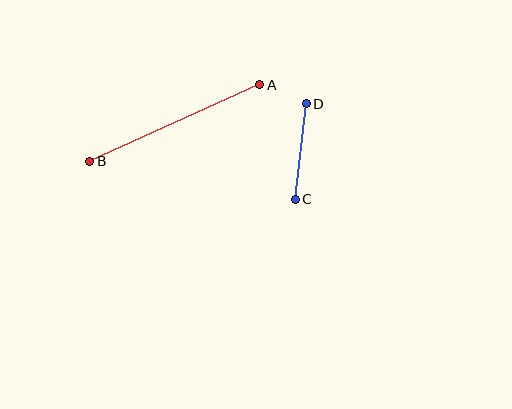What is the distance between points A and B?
The distance is approximately 187 pixels.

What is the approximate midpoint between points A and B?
The midpoint is at approximately (175, 123) pixels.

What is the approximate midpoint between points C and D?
The midpoint is at approximately (301, 151) pixels.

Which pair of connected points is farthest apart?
Points A and B are farthest apart.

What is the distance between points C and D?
The distance is approximately 96 pixels.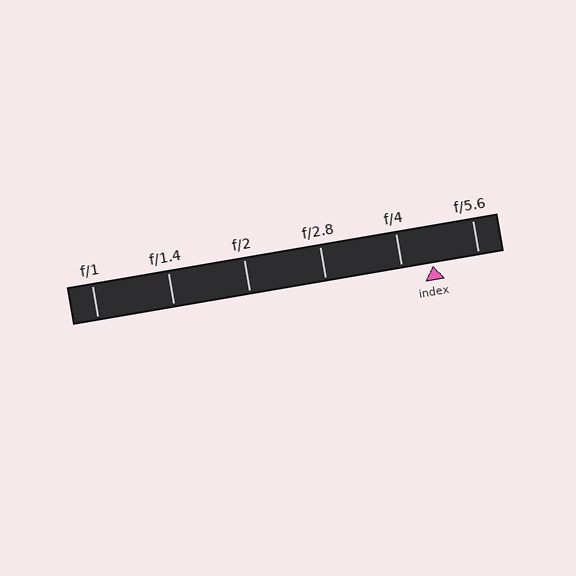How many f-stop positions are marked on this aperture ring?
There are 6 f-stop positions marked.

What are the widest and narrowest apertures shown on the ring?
The widest aperture shown is f/1 and the narrowest is f/5.6.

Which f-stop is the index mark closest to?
The index mark is closest to f/4.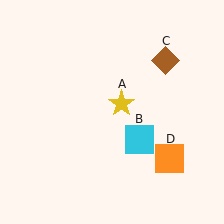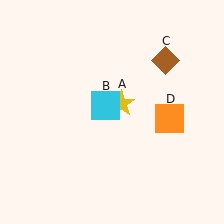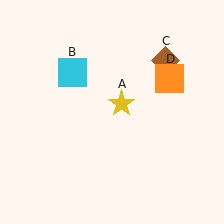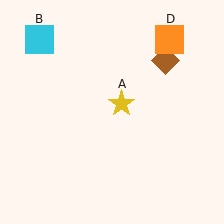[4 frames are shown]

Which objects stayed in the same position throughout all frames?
Yellow star (object A) and brown diamond (object C) remained stationary.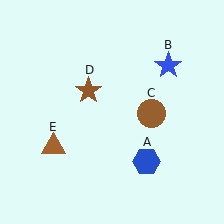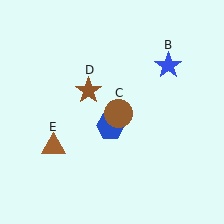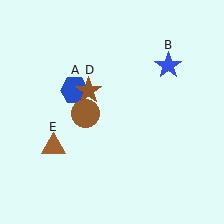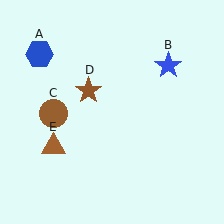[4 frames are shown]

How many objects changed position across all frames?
2 objects changed position: blue hexagon (object A), brown circle (object C).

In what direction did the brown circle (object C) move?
The brown circle (object C) moved left.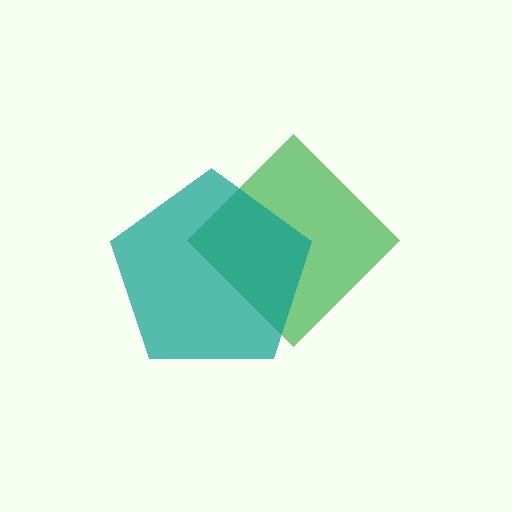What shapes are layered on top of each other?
The layered shapes are: a green diamond, a teal pentagon.